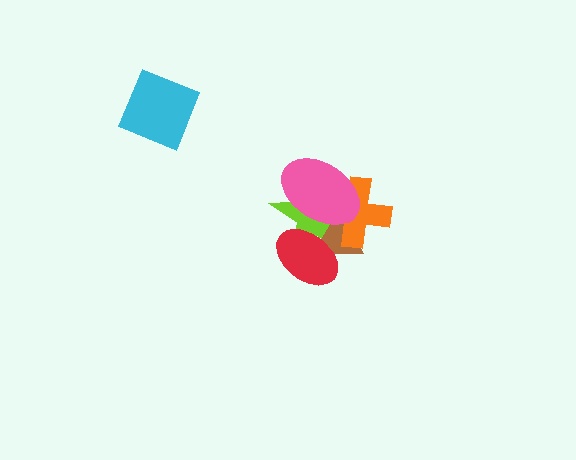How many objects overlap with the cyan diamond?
0 objects overlap with the cyan diamond.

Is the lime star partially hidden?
Yes, it is partially covered by another shape.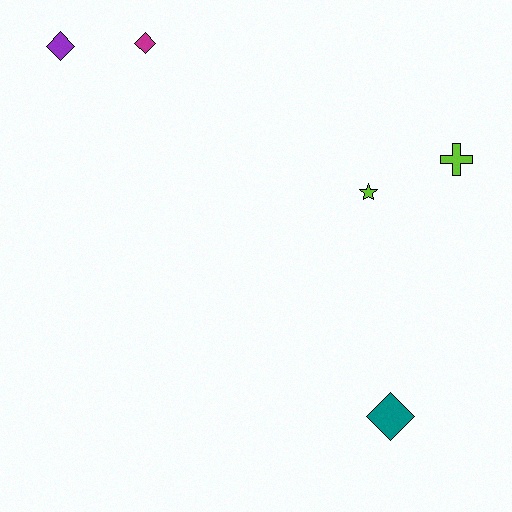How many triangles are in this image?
There are no triangles.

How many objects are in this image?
There are 5 objects.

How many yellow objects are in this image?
There are no yellow objects.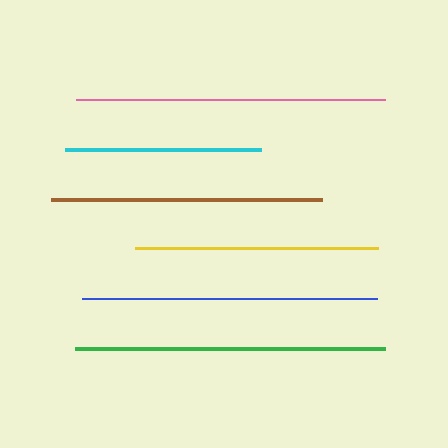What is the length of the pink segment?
The pink segment is approximately 309 pixels long.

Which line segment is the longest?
The green line is the longest at approximately 311 pixels.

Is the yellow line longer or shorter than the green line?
The green line is longer than the yellow line.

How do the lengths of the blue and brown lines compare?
The blue and brown lines are approximately the same length.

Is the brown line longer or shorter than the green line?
The green line is longer than the brown line.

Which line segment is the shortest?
The cyan line is the shortest at approximately 195 pixels.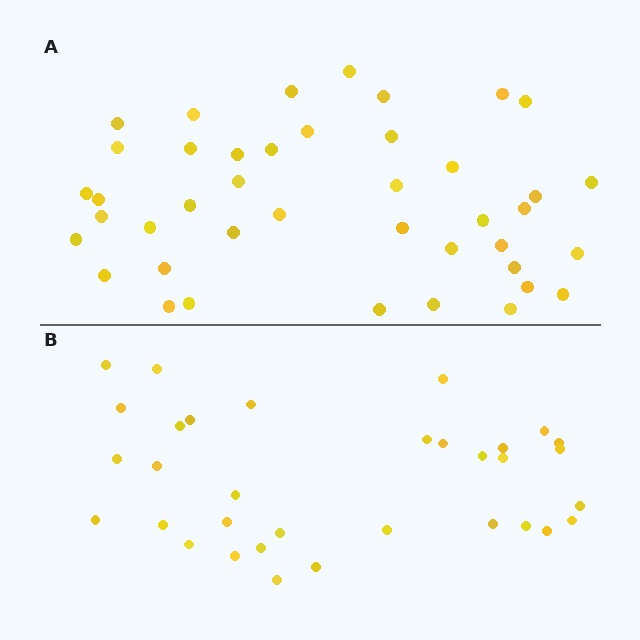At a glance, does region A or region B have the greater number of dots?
Region A (the top region) has more dots.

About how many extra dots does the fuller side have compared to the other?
Region A has roughly 8 or so more dots than region B.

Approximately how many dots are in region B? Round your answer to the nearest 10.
About 30 dots. (The exact count is 33, which rounds to 30.)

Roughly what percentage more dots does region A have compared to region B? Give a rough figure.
About 25% more.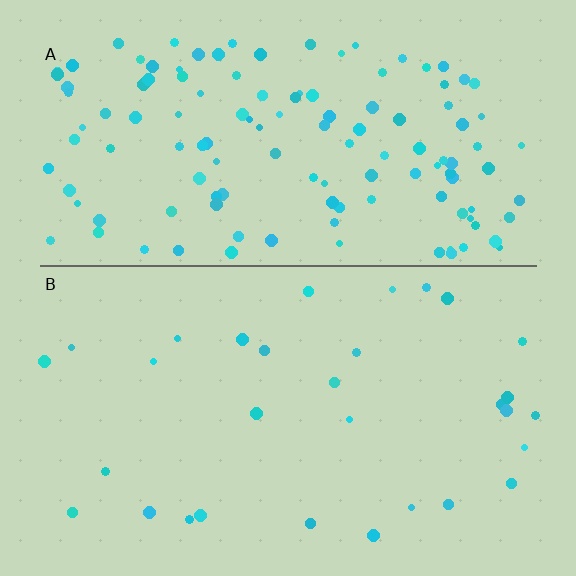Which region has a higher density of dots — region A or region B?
A (the top).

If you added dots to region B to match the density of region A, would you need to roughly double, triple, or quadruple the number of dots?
Approximately quadruple.